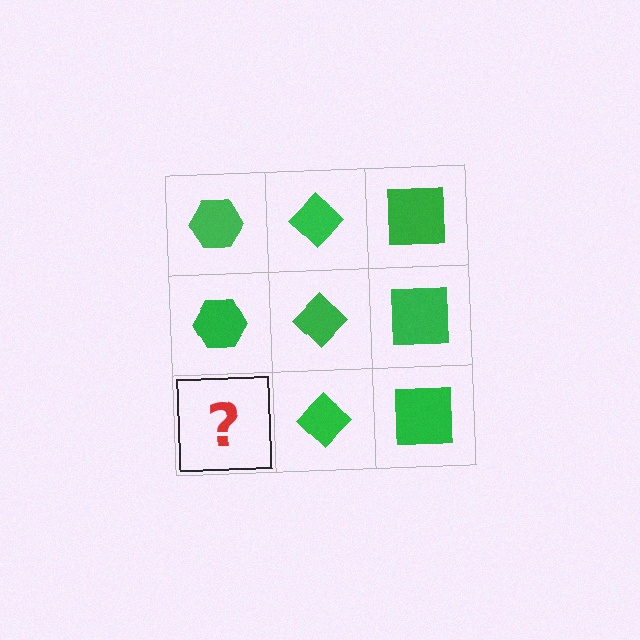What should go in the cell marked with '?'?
The missing cell should contain a green hexagon.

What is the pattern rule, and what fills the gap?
The rule is that each column has a consistent shape. The gap should be filled with a green hexagon.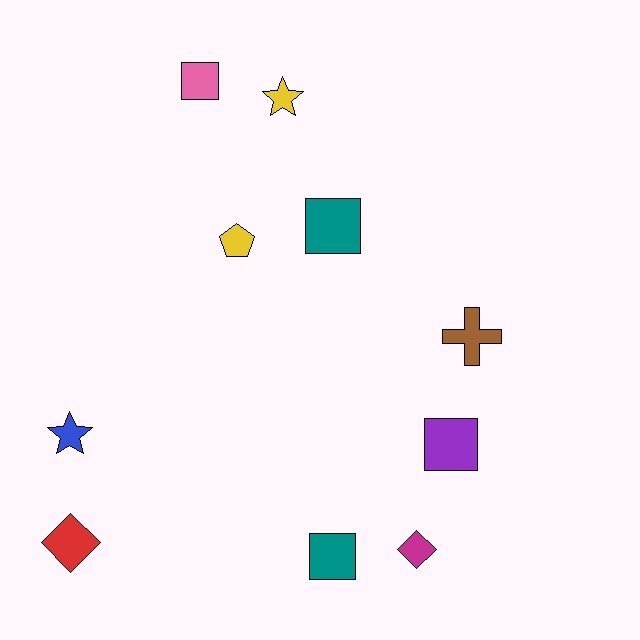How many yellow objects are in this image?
There are 2 yellow objects.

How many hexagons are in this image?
There are no hexagons.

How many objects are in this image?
There are 10 objects.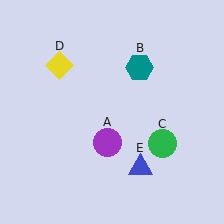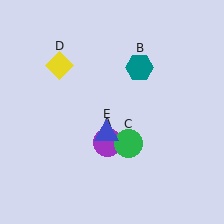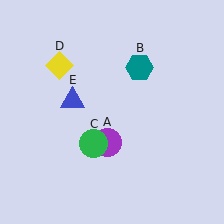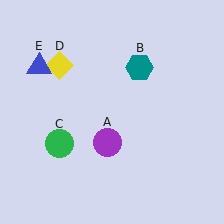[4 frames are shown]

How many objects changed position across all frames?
2 objects changed position: green circle (object C), blue triangle (object E).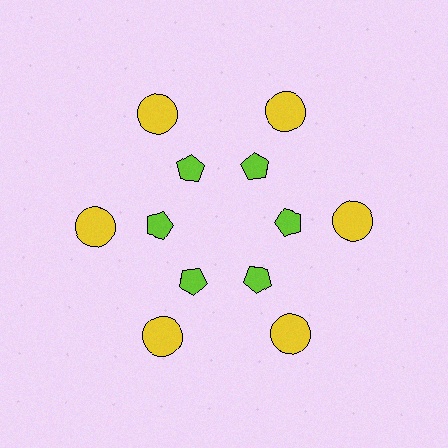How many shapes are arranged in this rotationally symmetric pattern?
There are 12 shapes, arranged in 6 groups of 2.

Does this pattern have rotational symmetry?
Yes, this pattern has 6-fold rotational symmetry. It looks the same after rotating 60 degrees around the center.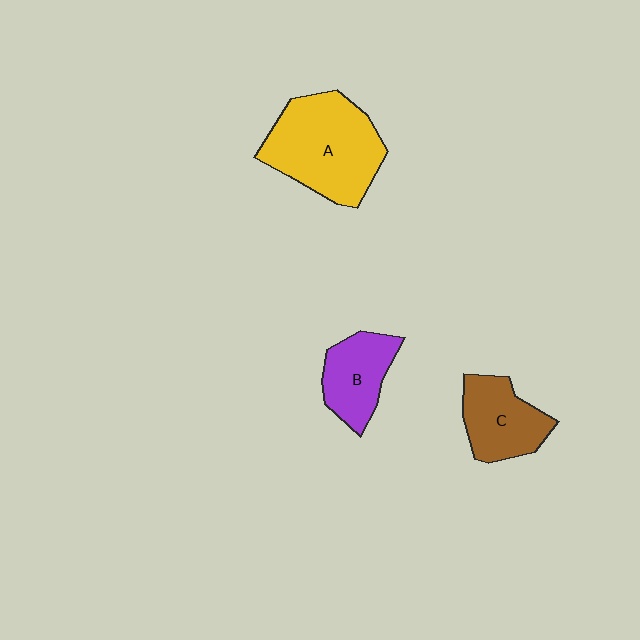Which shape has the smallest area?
Shape B (purple).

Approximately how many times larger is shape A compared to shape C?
Approximately 1.7 times.